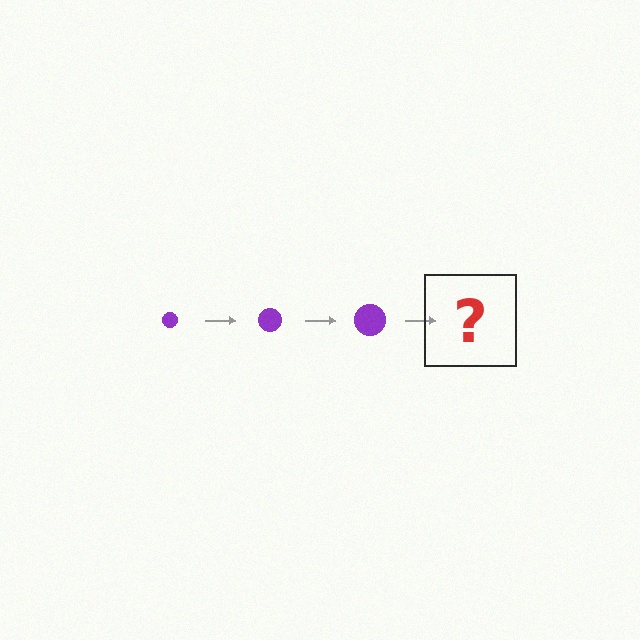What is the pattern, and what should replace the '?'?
The pattern is that the circle gets progressively larger each step. The '?' should be a purple circle, larger than the previous one.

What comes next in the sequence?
The next element should be a purple circle, larger than the previous one.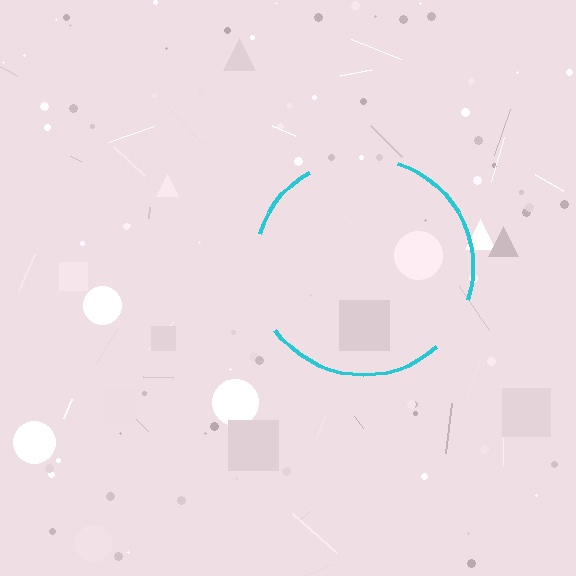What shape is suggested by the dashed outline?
The dashed outline suggests a circle.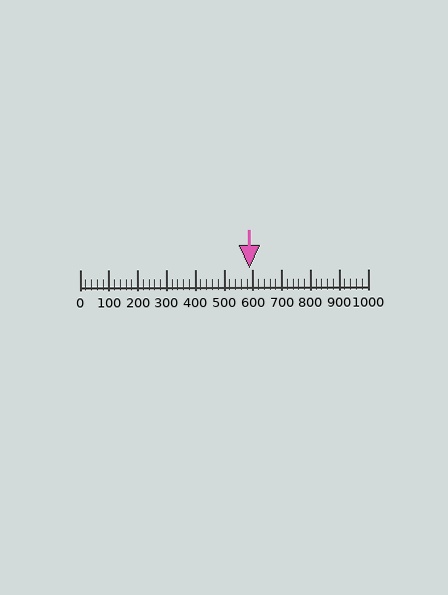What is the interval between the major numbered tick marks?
The major tick marks are spaced 100 units apart.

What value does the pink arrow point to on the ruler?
The pink arrow points to approximately 590.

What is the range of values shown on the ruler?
The ruler shows values from 0 to 1000.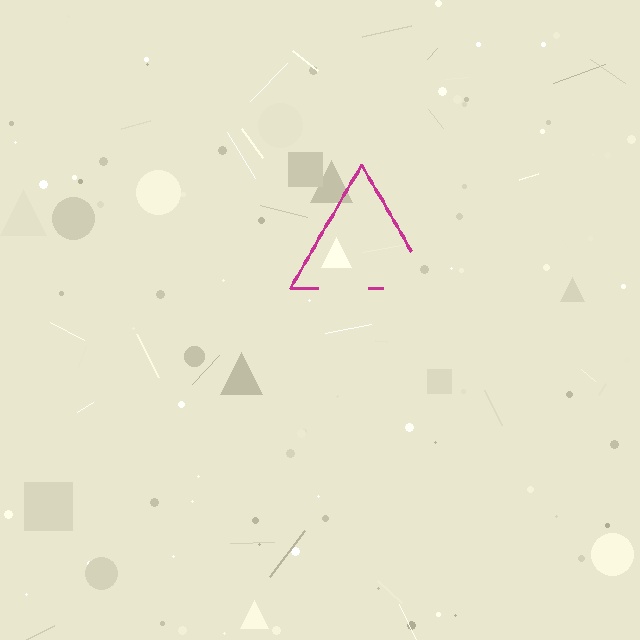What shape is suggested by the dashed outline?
The dashed outline suggests a triangle.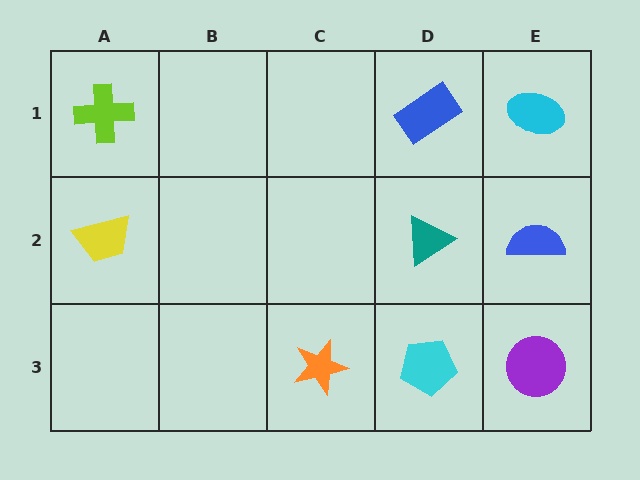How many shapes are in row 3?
3 shapes.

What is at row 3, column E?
A purple circle.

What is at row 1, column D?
A blue rectangle.